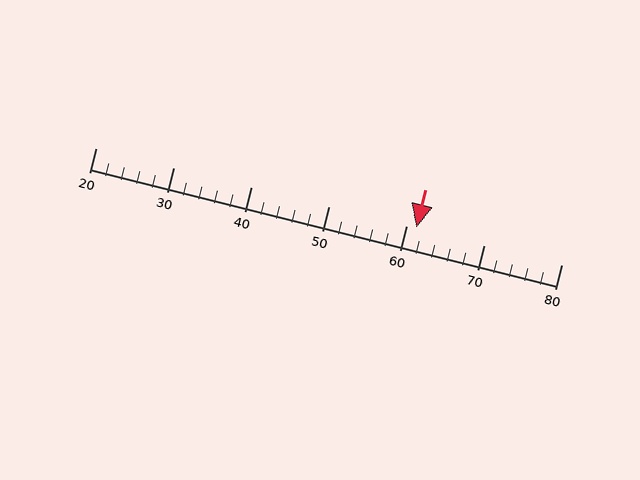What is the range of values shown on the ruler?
The ruler shows values from 20 to 80.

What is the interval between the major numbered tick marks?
The major tick marks are spaced 10 units apart.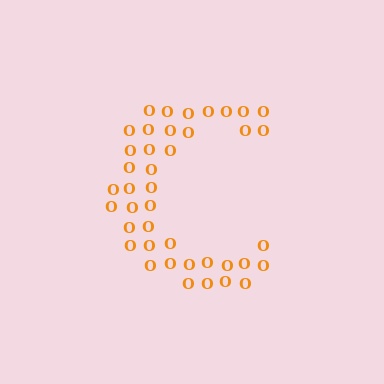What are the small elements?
The small elements are letter O's.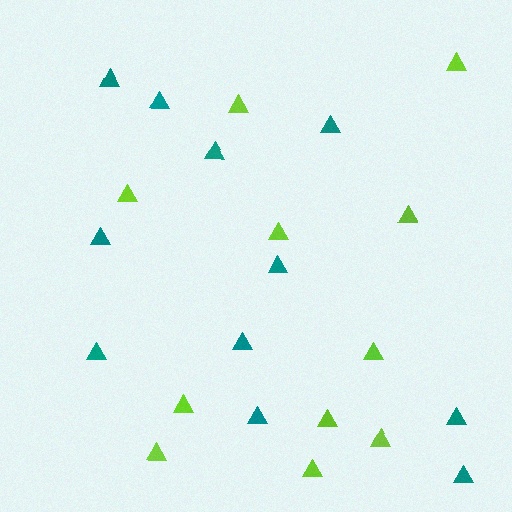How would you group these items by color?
There are 2 groups: one group of lime triangles (11) and one group of teal triangles (11).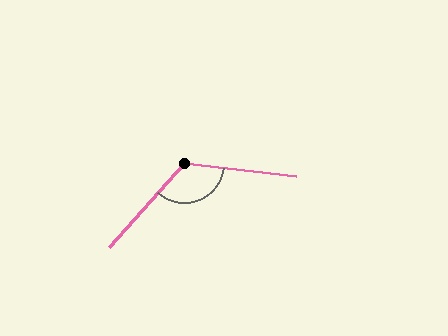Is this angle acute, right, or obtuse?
It is obtuse.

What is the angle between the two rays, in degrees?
Approximately 125 degrees.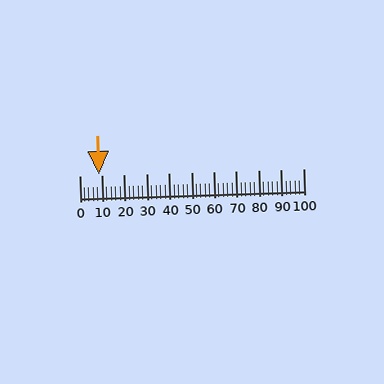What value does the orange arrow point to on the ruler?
The orange arrow points to approximately 9.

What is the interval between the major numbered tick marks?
The major tick marks are spaced 10 units apart.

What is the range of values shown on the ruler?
The ruler shows values from 0 to 100.